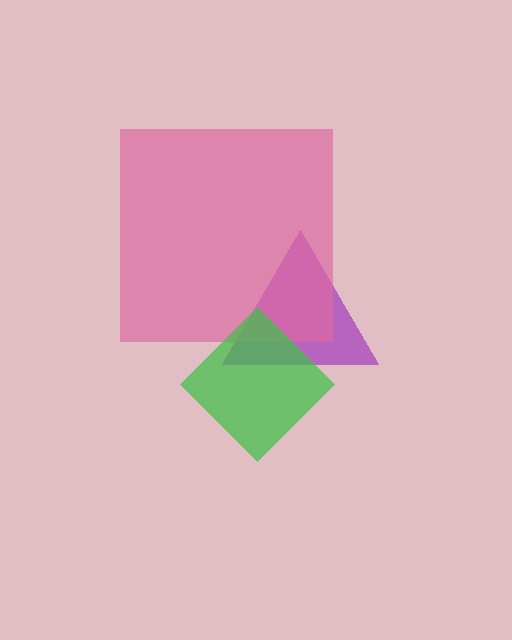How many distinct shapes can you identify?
There are 3 distinct shapes: a purple triangle, a pink square, a green diamond.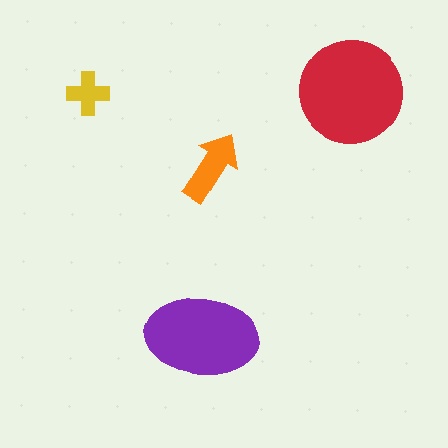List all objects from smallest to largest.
The yellow cross, the orange arrow, the purple ellipse, the red circle.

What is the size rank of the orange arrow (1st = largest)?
3rd.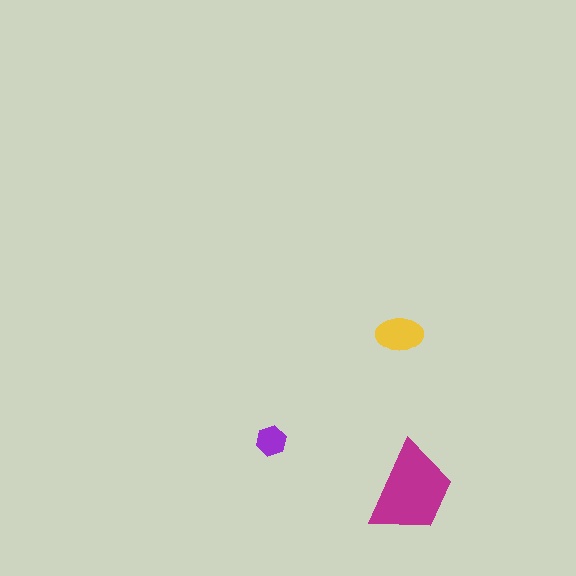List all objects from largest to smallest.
The magenta trapezoid, the yellow ellipse, the purple hexagon.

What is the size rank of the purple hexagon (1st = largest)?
3rd.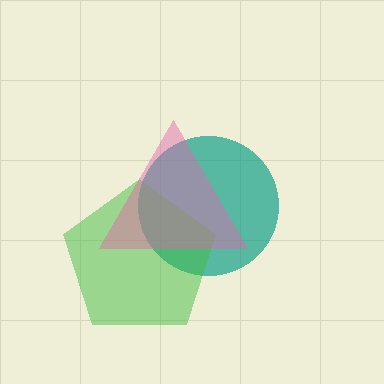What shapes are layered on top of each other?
The layered shapes are: a teal circle, a green pentagon, a pink triangle.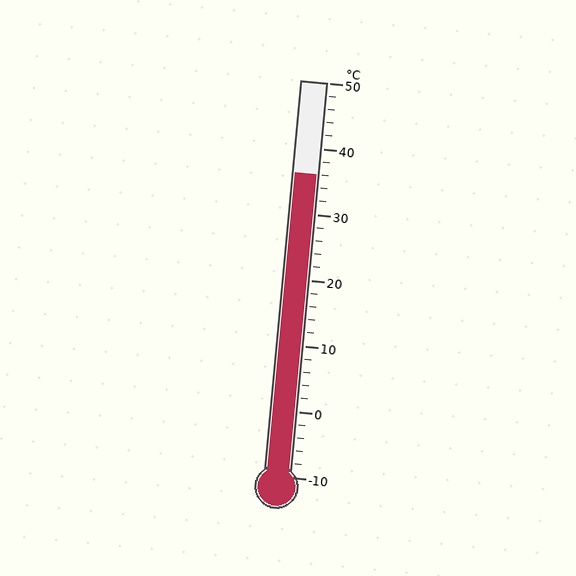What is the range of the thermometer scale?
The thermometer scale ranges from -10°C to 50°C.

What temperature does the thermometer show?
The thermometer shows approximately 36°C.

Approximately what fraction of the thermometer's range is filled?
The thermometer is filled to approximately 75% of its range.